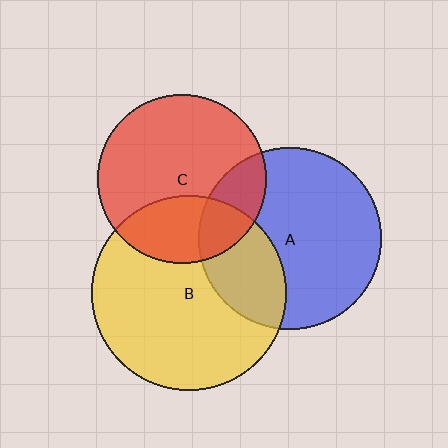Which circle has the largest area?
Circle B (yellow).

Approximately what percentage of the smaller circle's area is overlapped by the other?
Approximately 30%.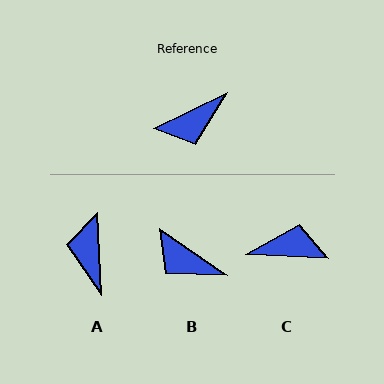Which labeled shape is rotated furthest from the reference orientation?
C, about 151 degrees away.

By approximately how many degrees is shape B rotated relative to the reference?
Approximately 60 degrees clockwise.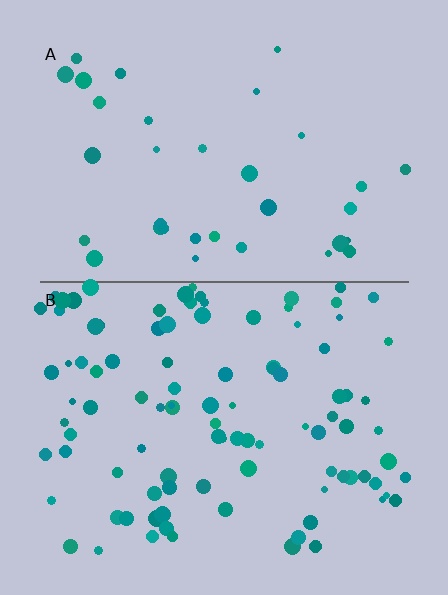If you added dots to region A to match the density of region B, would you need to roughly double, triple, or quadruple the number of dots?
Approximately triple.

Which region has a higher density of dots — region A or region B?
B (the bottom).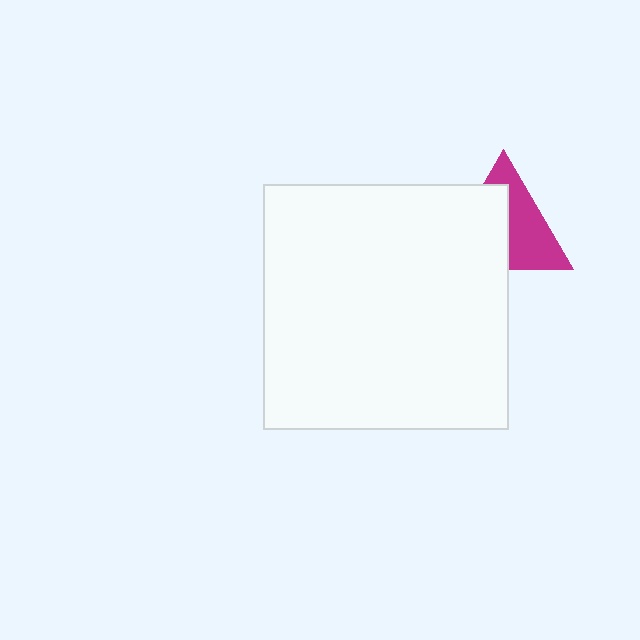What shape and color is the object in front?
The object in front is a white square.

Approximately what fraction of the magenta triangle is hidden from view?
Roughly 52% of the magenta triangle is hidden behind the white square.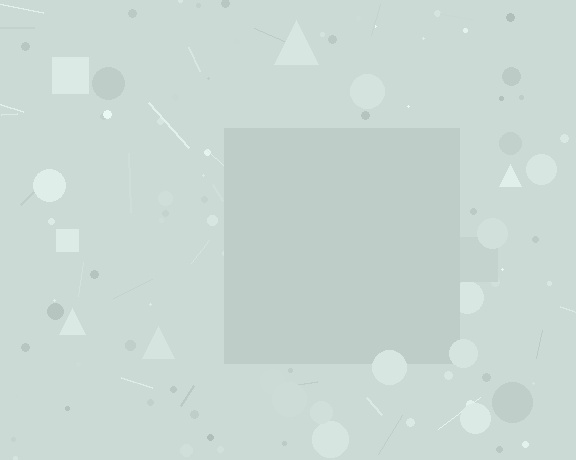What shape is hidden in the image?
A square is hidden in the image.